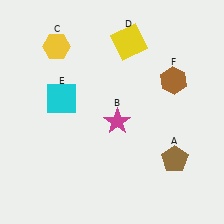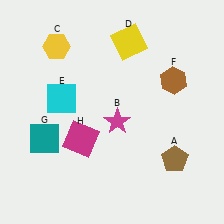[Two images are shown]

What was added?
A teal square (G), a magenta square (H) were added in Image 2.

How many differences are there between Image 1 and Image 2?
There are 2 differences between the two images.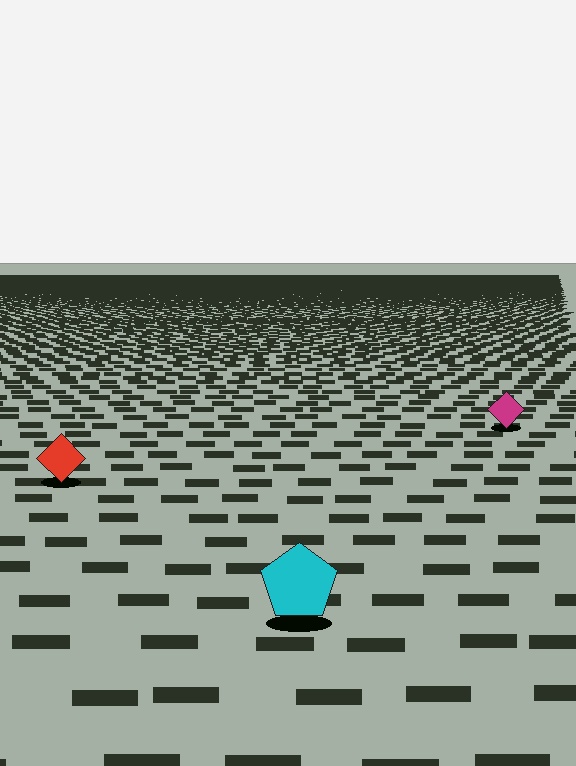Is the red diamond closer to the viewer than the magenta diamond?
Yes. The red diamond is closer — you can tell from the texture gradient: the ground texture is coarser near it.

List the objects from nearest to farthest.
From nearest to farthest: the cyan pentagon, the red diamond, the magenta diamond.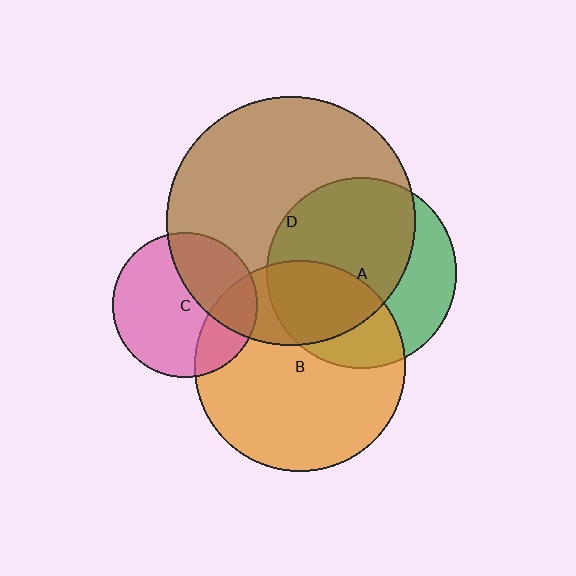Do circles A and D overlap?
Yes.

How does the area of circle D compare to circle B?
Approximately 1.4 times.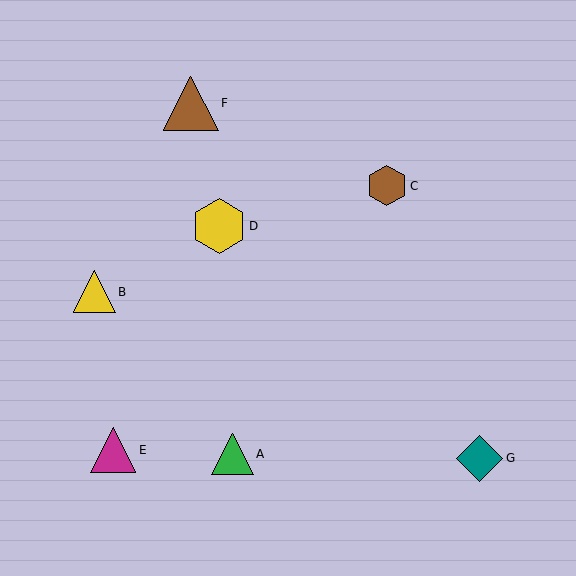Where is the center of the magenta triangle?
The center of the magenta triangle is at (113, 450).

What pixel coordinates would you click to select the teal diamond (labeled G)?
Click at (480, 458) to select the teal diamond G.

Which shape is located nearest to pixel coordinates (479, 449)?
The teal diamond (labeled G) at (480, 458) is nearest to that location.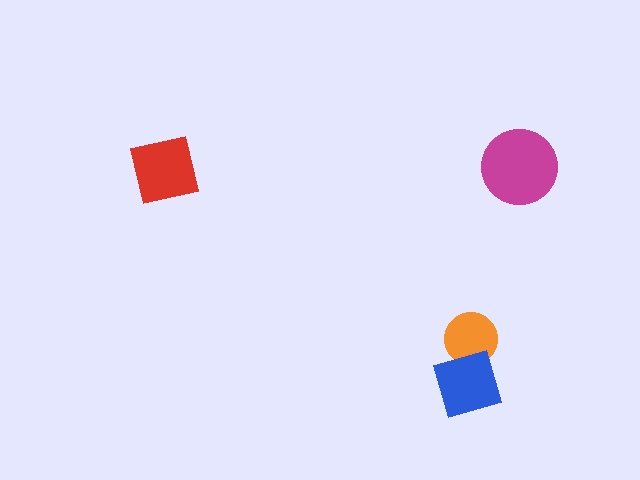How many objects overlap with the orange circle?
1 object overlaps with the orange circle.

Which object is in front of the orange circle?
The blue square is in front of the orange circle.